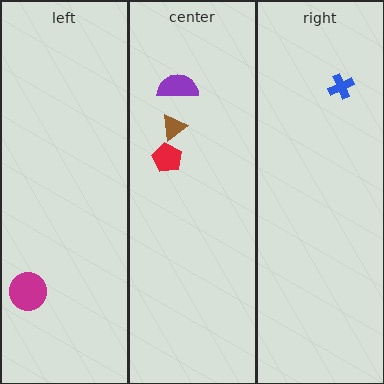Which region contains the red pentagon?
The center region.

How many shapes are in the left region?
1.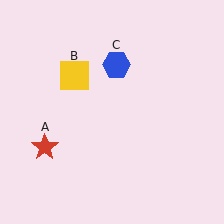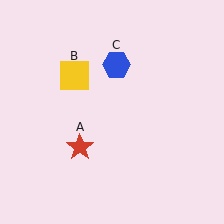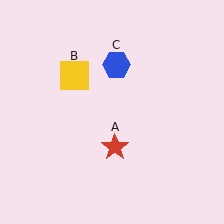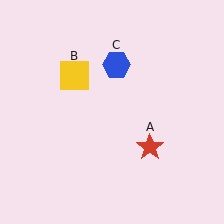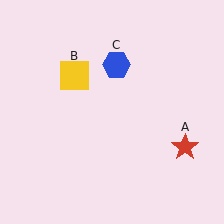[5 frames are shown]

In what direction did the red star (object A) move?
The red star (object A) moved right.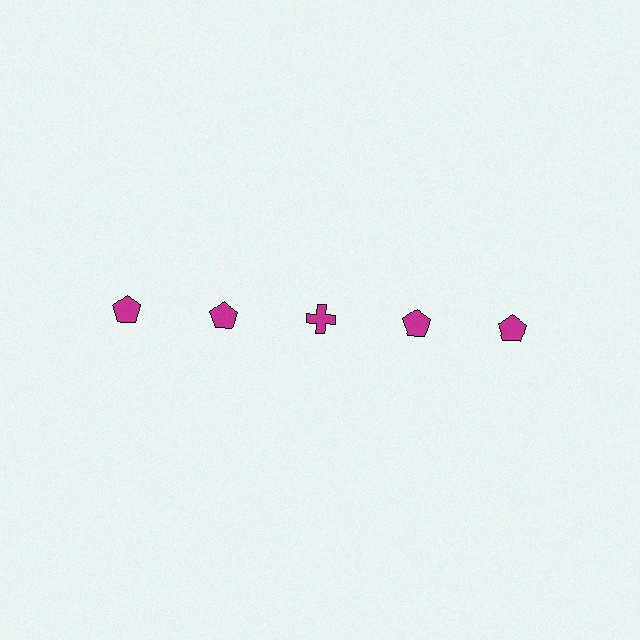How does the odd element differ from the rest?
It has a different shape: cross instead of pentagon.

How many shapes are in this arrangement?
There are 5 shapes arranged in a grid pattern.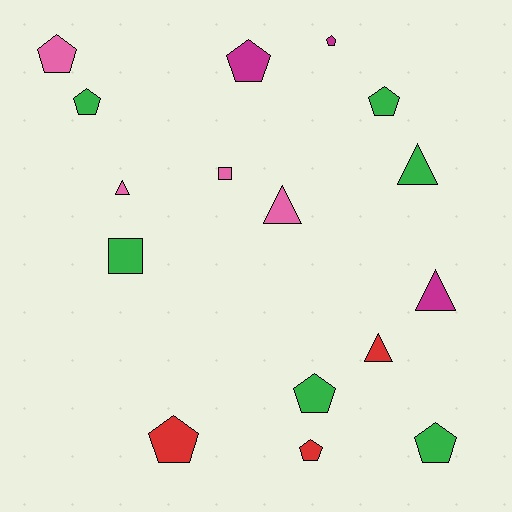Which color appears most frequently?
Green, with 6 objects.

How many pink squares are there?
There is 1 pink square.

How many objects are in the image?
There are 16 objects.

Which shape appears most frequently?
Pentagon, with 9 objects.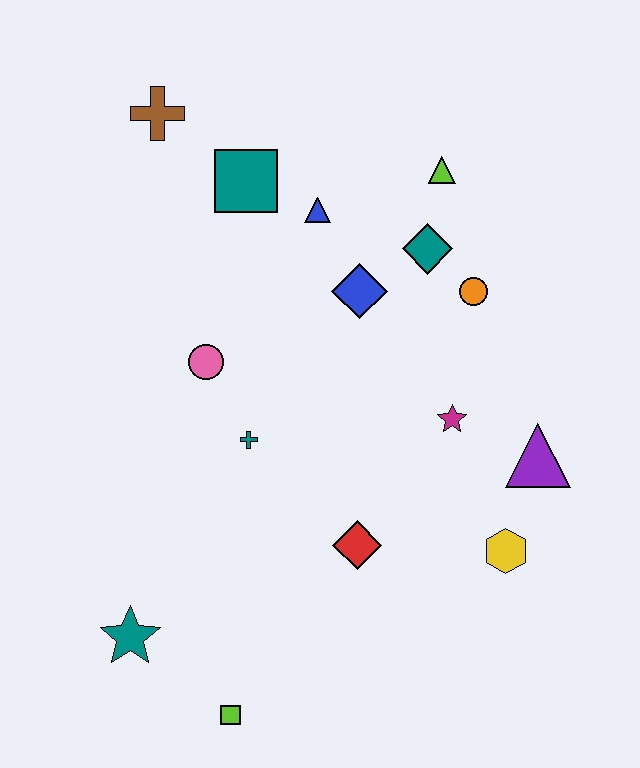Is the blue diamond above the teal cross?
Yes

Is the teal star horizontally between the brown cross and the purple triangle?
No